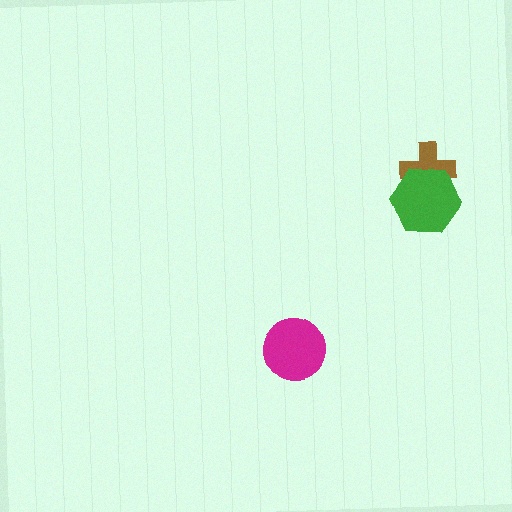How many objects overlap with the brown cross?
1 object overlaps with the brown cross.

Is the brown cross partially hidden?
Yes, it is partially covered by another shape.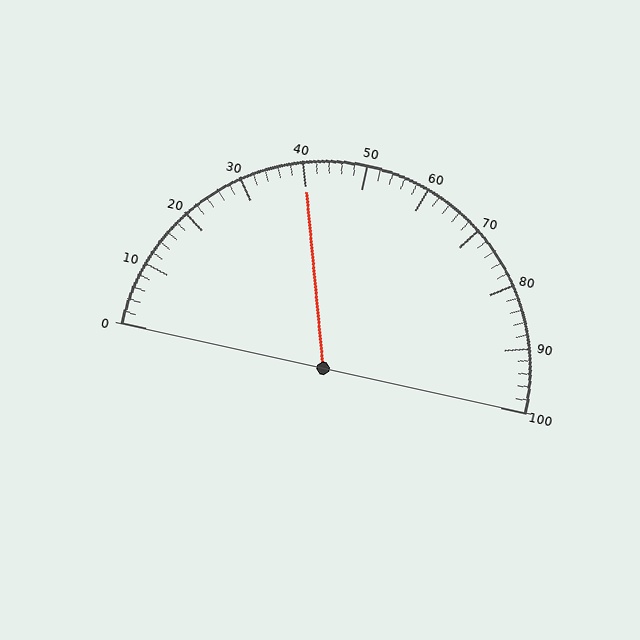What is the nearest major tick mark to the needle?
The nearest major tick mark is 40.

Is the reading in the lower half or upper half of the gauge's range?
The reading is in the lower half of the range (0 to 100).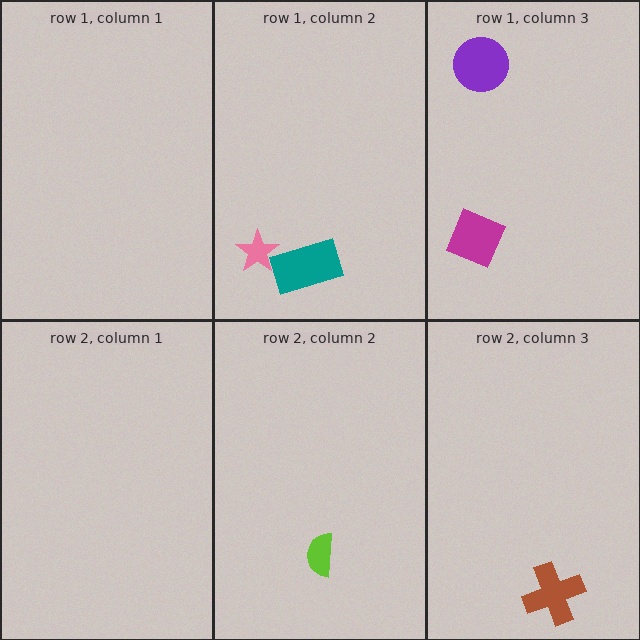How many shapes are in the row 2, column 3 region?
1.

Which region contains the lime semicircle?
The row 2, column 2 region.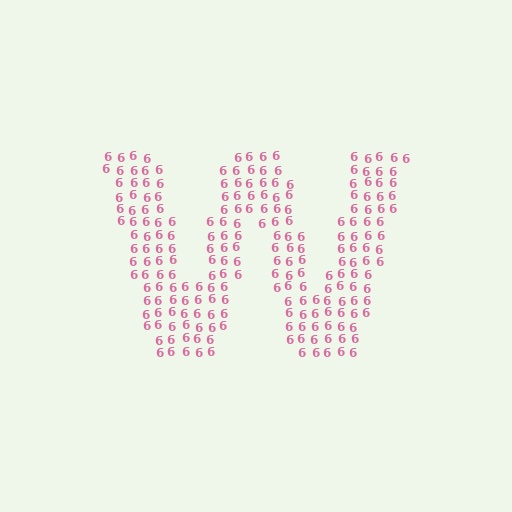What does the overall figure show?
The overall figure shows the letter W.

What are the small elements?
The small elements are digit 6's.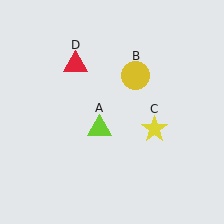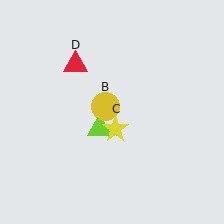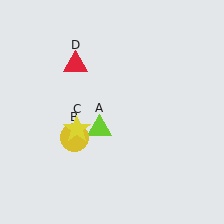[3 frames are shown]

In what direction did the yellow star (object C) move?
The yellow star (object C) moved left.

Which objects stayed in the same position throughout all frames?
Lime triangle (object A) and red triangle (object D) remained stationary.